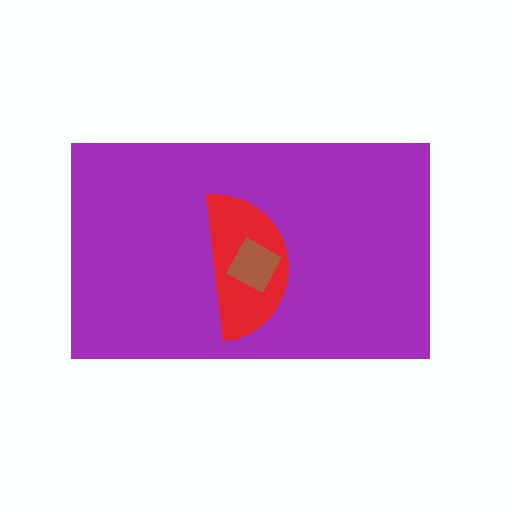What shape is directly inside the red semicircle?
The brown square.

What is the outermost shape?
The purple rectangle.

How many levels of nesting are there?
3.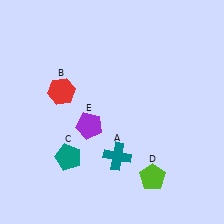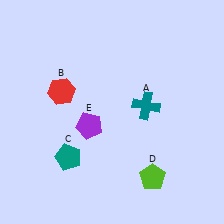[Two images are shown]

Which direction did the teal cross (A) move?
The teal cross (A) moved up.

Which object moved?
The teal cross (A) moved up.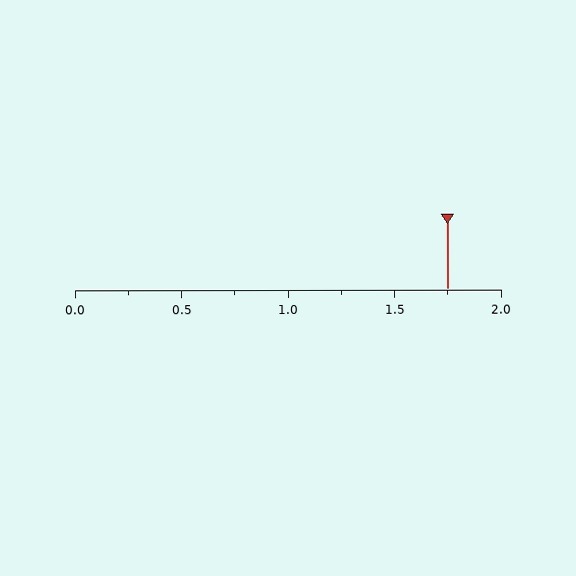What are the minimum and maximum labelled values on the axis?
The axis runs from 0.0 to 2.0.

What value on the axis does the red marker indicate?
The marker indicates approximately 1.75.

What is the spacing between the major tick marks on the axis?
The major ticks are spaced 0.5 apart.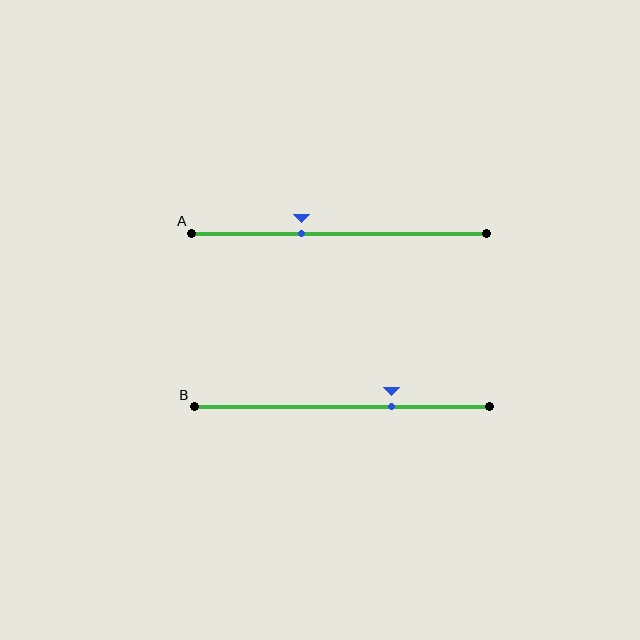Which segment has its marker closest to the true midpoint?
Segment A has its marker closest to the true midpoint.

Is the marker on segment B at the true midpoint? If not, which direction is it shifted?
No, the marker on segment B is shifted to the right by about 17% of the segment length.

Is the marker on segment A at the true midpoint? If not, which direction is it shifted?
No, the marker on segment A is shifted to the left by about 13% of the segment length.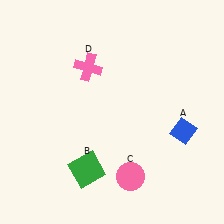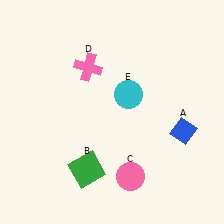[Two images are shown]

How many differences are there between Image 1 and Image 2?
There is 1 difference between the two images.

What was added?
A cyan circle (E) was added in Image 2.